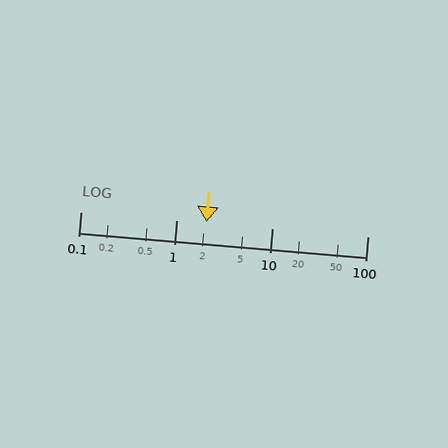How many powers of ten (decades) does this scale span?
The scale spans 3 decades, from 0.1 to 100.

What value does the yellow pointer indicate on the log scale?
The pointer indicates approximately 2.1.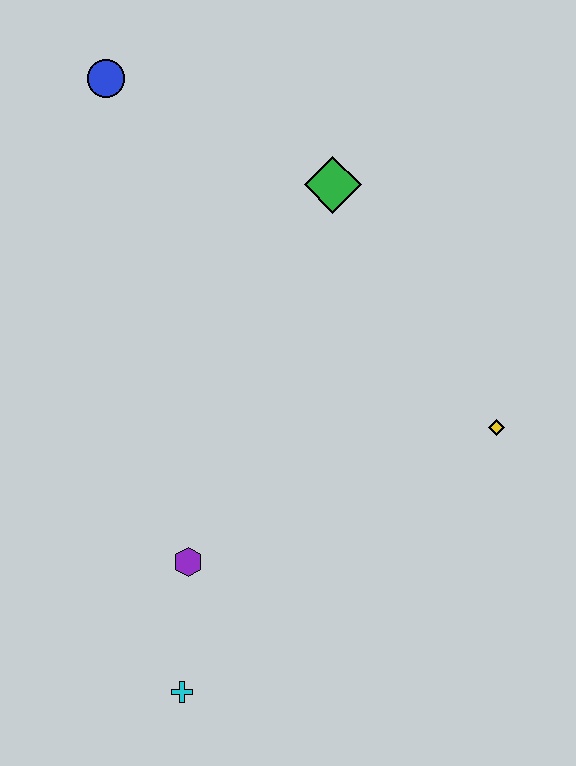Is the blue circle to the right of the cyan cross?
No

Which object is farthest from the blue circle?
The cyan cross is farthest from the blue circle.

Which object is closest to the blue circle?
The green diamond is closest to the blue circle.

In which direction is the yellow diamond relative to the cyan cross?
The yellow diamond is to the right of the cyan cross.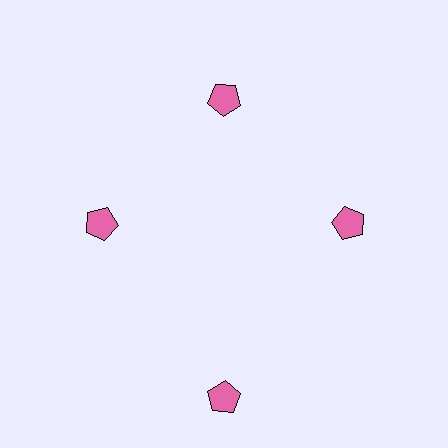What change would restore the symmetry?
The symmetry would be restored by moving it inward, back onto the ring so that all 4 pentagons sit at equal angles and equal distance from the center.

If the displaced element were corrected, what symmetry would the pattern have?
It would have 4-fold rotational symmetry — the pattern would map onto itself every 90 degrees.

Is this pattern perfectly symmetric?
No. The 4 pink pentagons are arranged in a ring, but one element near the 6 o'clock position is pushed outward from the center, breaking the 4-fold rotational symmetry.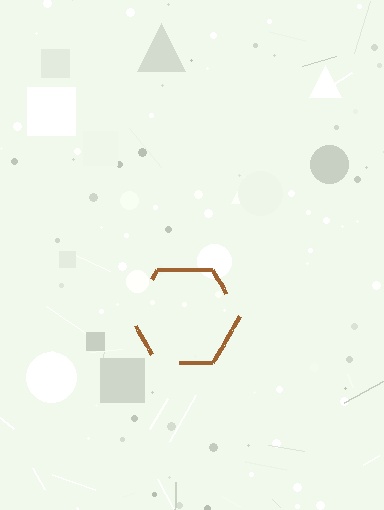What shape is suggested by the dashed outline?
The dashed outline suggests a hexagon.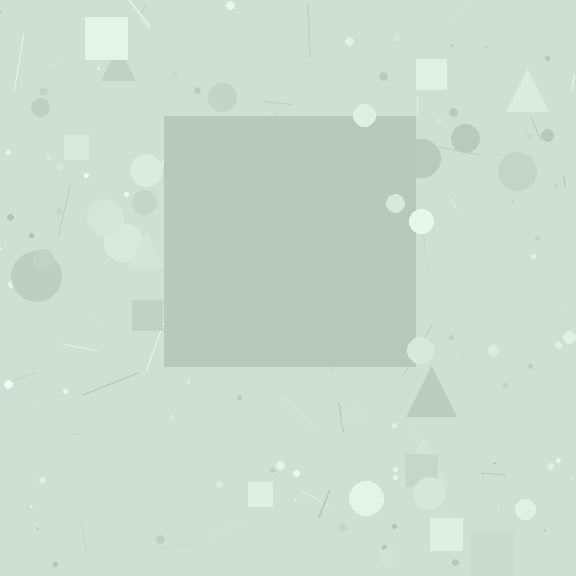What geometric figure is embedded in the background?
A square is embedded in the background.